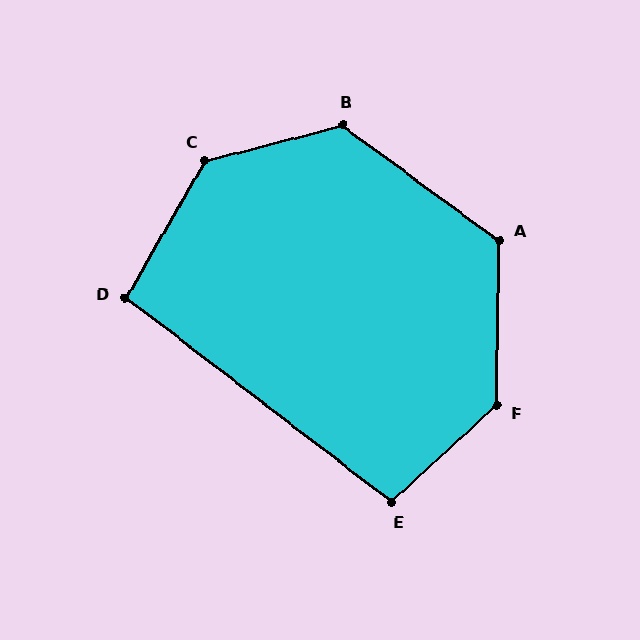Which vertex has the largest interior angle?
C, at approximately 135 degrees.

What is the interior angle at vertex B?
Approximately 129 degrees (obtuse).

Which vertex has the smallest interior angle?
D, at approximately 97 degrees.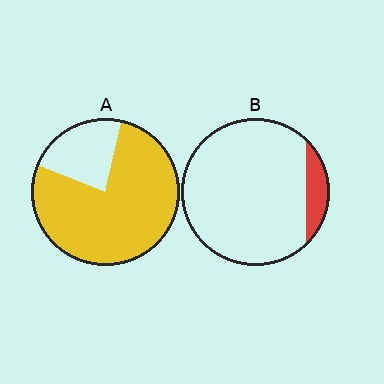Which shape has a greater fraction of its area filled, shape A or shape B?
Shape A.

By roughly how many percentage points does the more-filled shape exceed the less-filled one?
By roughly 65 percentage points (A over B).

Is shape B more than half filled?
No.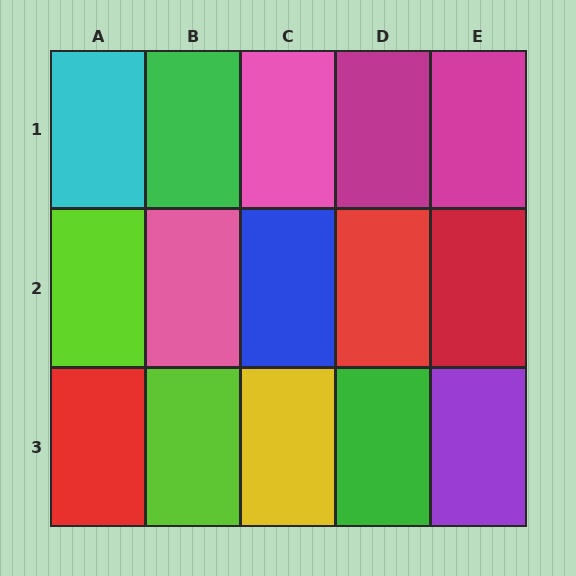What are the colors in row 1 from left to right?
Cyan, green, pink, magenta, magenta.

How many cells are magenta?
2 cells are magenta.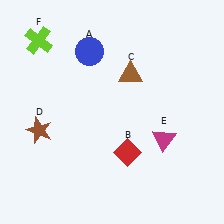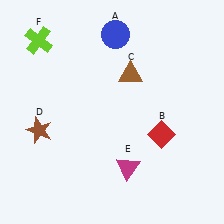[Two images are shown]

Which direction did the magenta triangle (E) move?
The magenta triangle (E) moved left.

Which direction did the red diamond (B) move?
The red diamond (B) moved right.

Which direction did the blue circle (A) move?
The blue circle (A) moved right.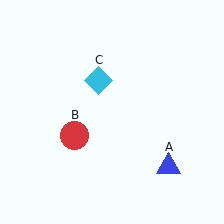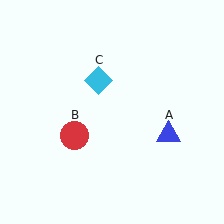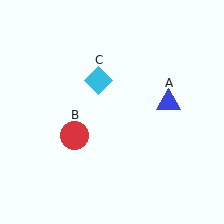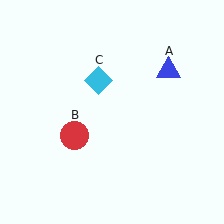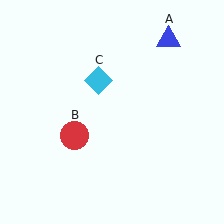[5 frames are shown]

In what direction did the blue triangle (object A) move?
The blue triangle (object A) moved up.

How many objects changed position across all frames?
1 object changed position: blue triangle (object A).